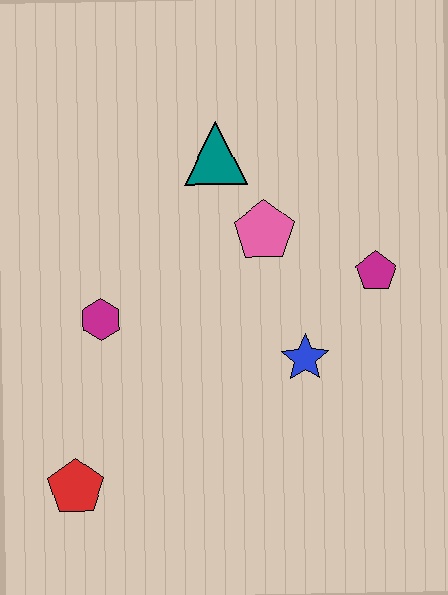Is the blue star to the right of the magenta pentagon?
No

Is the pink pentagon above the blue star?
Yes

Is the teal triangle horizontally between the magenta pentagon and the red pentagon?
Yes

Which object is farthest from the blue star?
The red pentagon is farthest from the blue star.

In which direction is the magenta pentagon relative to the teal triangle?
The magenta pentagon is to the right of the teal triangle.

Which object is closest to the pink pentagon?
The teal triangle is closest to the pink pentagon.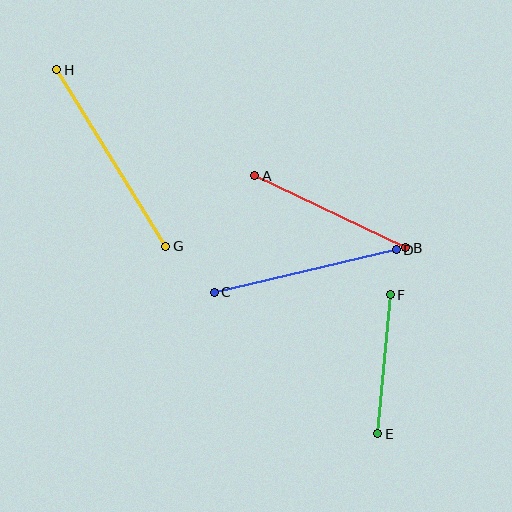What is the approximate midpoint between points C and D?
The midpoint is at approximately (305, 271) pixels.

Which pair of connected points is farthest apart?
Points G and H are farthest apart.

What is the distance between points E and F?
The distance is approximately 140 pixels.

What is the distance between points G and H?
The distance is approximately 207 pixels.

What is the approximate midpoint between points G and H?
The midpoint is at approximately (111, 158) pixels.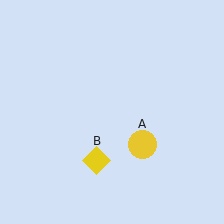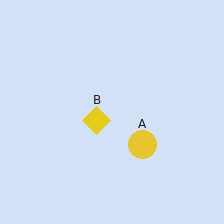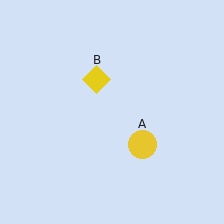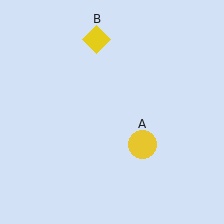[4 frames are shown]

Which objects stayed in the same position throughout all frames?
Yellow circle (object A) remained stationary.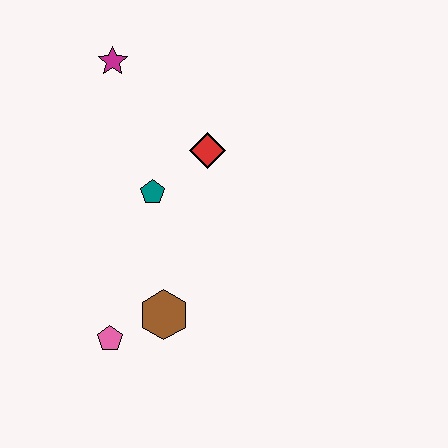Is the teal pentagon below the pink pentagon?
No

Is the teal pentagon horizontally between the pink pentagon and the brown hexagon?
Yes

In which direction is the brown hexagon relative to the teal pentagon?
The brown hexagon is below the teal pentagon.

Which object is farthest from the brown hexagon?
The magenta star is farthest from the brown hexagon.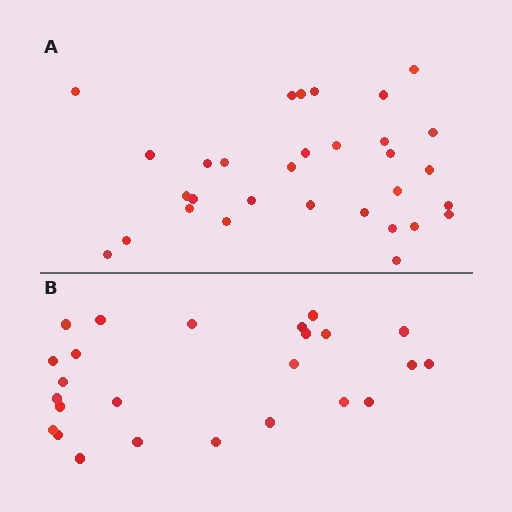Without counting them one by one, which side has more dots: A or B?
Region A (the top region) has more dots.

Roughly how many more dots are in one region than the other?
Region A has about 6 more dots than region B.